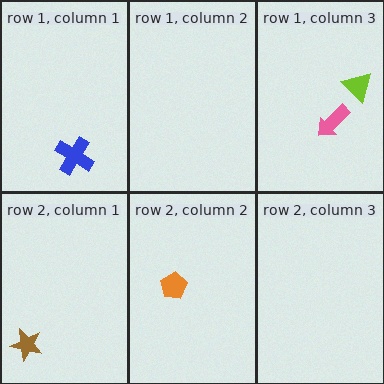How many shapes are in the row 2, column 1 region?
1.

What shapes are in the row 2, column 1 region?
The brown star.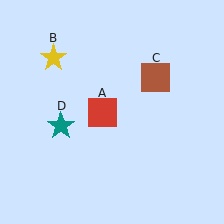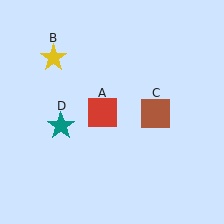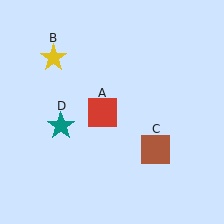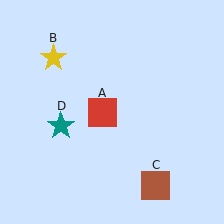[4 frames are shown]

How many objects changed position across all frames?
1 object changed position: brown square (object C).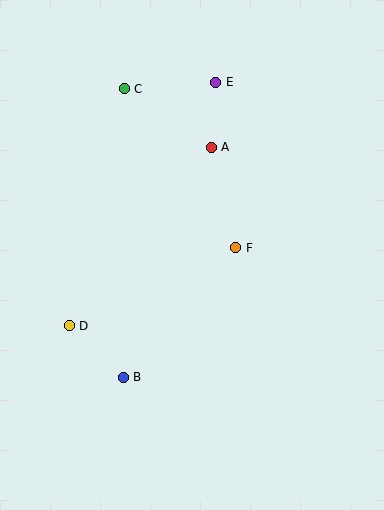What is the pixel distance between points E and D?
The distance between E and D is 284 pixels.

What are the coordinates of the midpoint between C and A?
The midpoint between C and A is at (168, 118).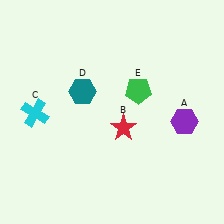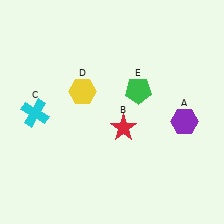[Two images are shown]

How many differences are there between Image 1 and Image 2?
There is 1 difference between the two images.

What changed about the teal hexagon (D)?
In Image 1, D is teal. In Image 2, it changed to yellow.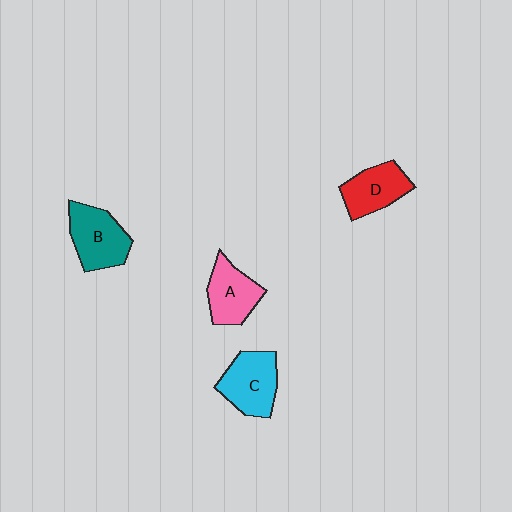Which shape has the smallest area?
Shape D (red).